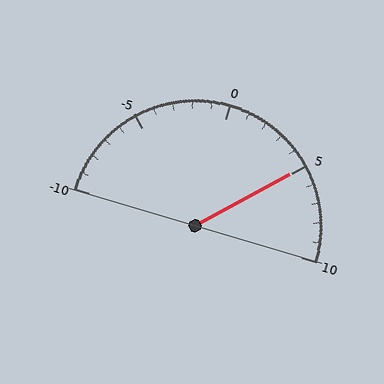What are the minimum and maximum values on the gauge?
The gauge ranges from -10 to 10.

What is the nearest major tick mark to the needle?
The nearest major tick mark is 5.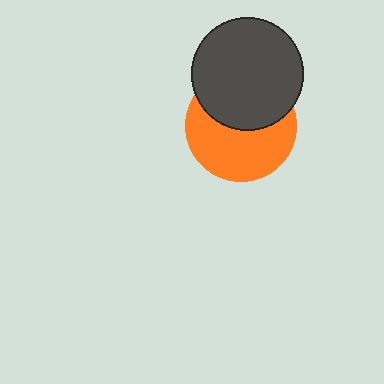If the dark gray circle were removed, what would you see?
You would see the complete orange circle.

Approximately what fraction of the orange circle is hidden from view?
Roughly 44% of the orange circle is hidden behind the dark gray circle.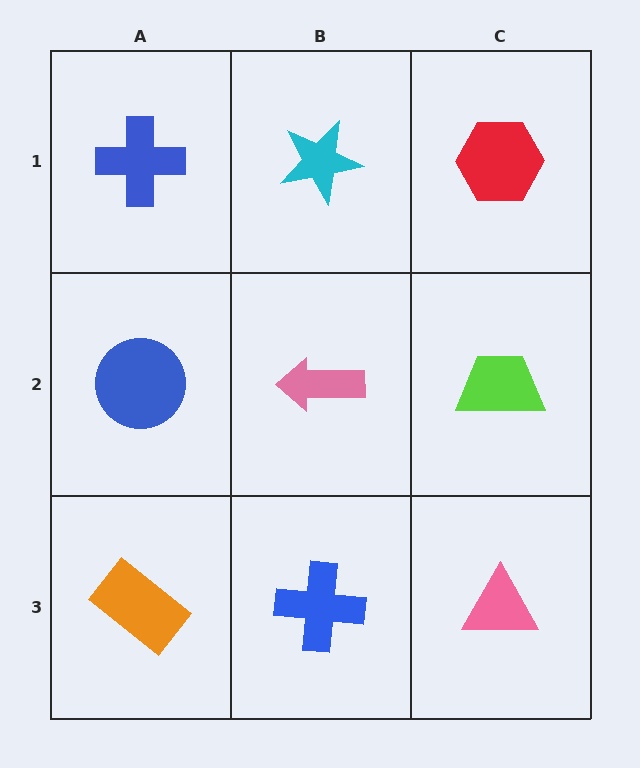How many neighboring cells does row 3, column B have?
3.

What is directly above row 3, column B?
A pink arrow.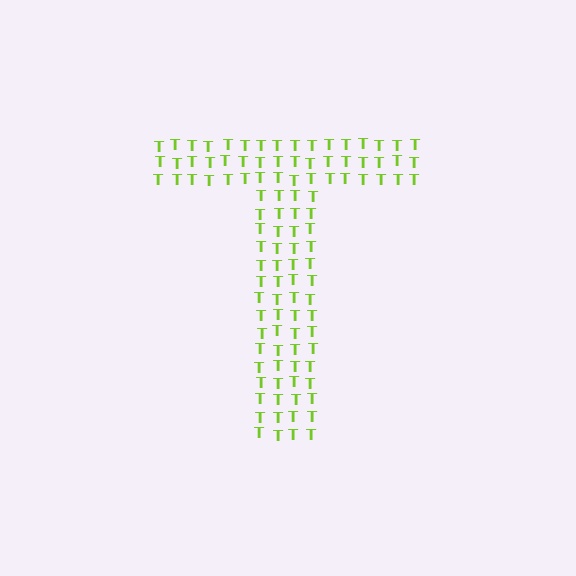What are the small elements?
The small elements are letter T's.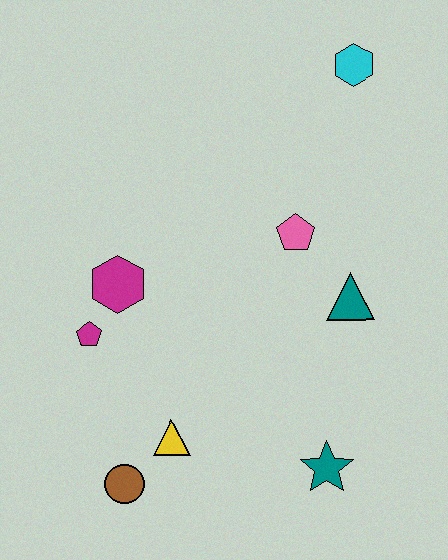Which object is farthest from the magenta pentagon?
The cyan hexagon is farthest from the magenta pentagon.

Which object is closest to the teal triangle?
The pink pentagon is closest to the teal triangle.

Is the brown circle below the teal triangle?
Yes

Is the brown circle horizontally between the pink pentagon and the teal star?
No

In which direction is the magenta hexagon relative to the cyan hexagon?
The magenta hexagon is to the left of the cyan hexagon.